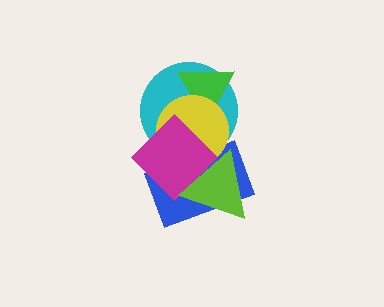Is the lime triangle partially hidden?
No, no other shape covers it.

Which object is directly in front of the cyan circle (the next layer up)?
The green triangle is directly in front of the cyan circle.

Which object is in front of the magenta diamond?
The lime triangle is in front of the magenta diamond.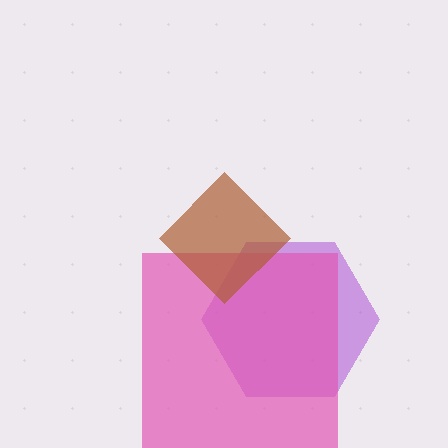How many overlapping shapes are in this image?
There are 3 overlapping shapes in the image.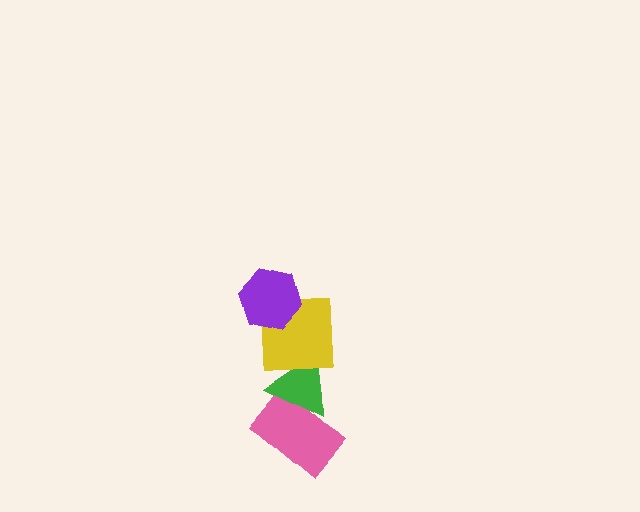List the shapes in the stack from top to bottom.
From top to bottom: the purple hexagon, the yellow square, the green triangle, the pink rectangle.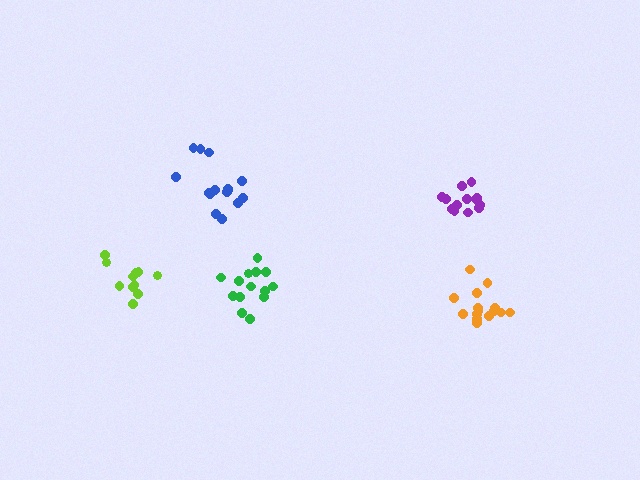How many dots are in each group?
Group 1: 15 dots, Group 2: 13 dots, Group 3: 14 dots, Group 4: 15 dots, Group 5: 11 dots (68 total).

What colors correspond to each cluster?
The clusters are colored: orange, purple, green, blue, lime.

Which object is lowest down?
The orange cluster is bottommost.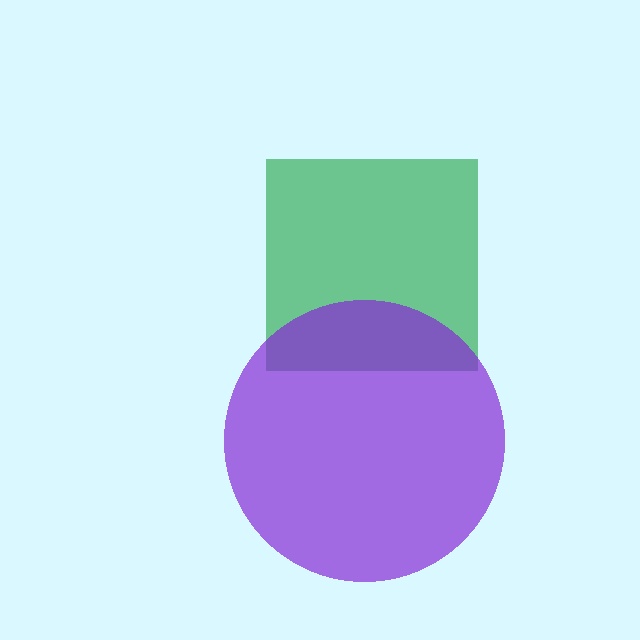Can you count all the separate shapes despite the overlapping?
Yes, there are 2 separate shapes.